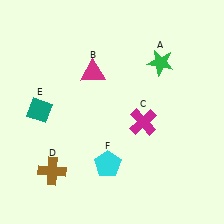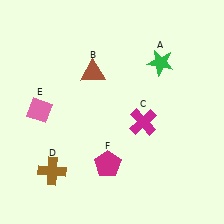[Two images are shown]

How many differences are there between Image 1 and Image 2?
There are 3 differences between the two images.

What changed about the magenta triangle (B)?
In Image 1, B is magenta. In Image 2, it changed to brown.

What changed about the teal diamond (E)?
In Image 1, E is teal. In Image 2, it changed to pink.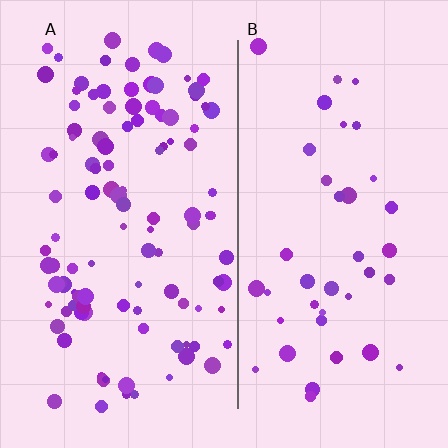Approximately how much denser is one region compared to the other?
Approximately 2.8× — region A over region B.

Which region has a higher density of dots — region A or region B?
A (the left).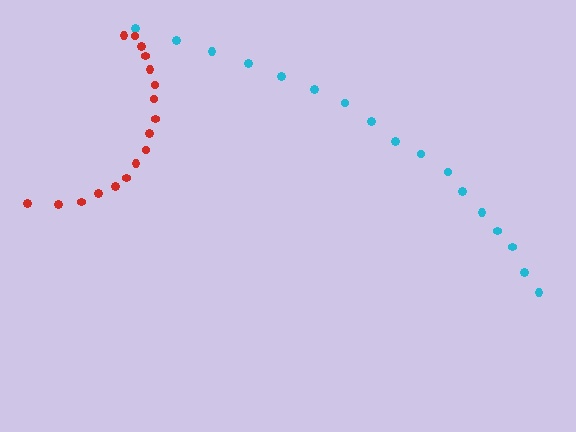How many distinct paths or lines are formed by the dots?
There are 2 distinct paths.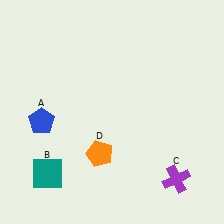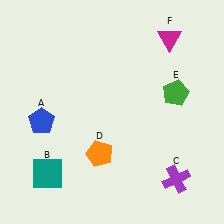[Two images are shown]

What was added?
A green pentagon (E), a magenta triangle (F) were added in Image 2.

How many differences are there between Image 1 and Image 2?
There are 2 differences between the two images.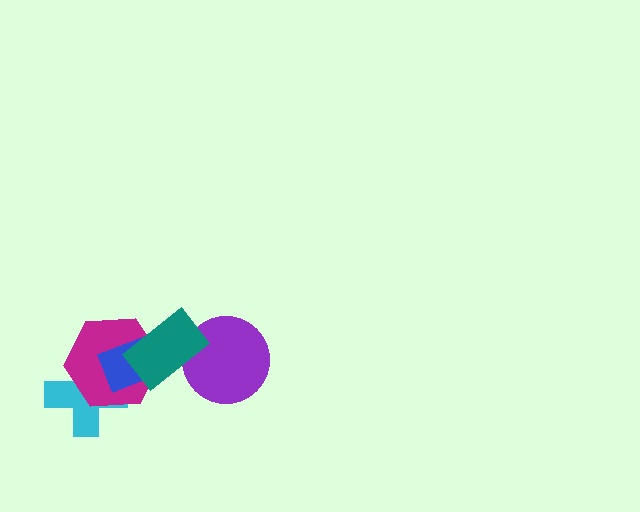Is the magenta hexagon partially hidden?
Yes, it is partially covered by another shape.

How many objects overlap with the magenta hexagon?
3 objects overlap with the magenta hexagon.